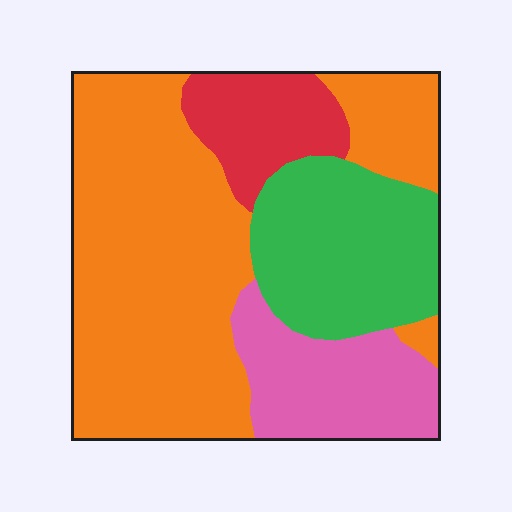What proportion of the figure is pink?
Pink covers around 15% of the figure.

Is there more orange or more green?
Orange.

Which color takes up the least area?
Red, at roughly 10%.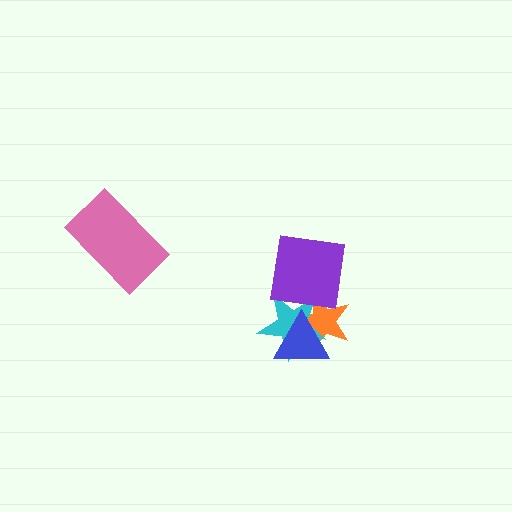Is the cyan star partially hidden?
Yes, it is partially covered by another shape.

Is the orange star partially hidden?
Yes, it is partially covered by another shape.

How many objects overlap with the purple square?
2 objects overlap with the purple square.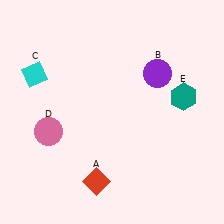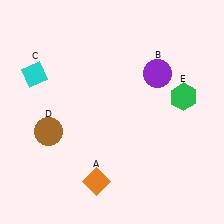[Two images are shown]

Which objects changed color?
A changed from red to orange. D changed from pink to brown. E changed from teal to green.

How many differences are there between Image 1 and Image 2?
There are 3 differences between the two images.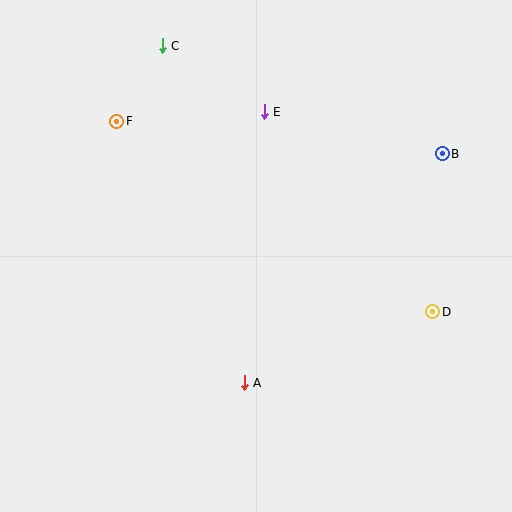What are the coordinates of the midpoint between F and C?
The midpoint between F and C is at (139, 83).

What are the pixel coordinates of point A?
Point A is at (244, 383).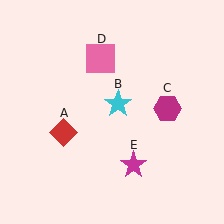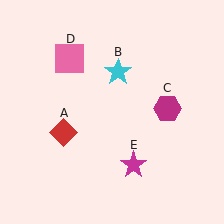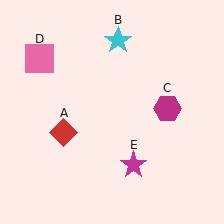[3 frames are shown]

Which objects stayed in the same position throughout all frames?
Red diamond (object A) and magenta hexagon (object C) and magenta star (object E) remained stationary.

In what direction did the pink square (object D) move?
The pink square (object D) moved left.